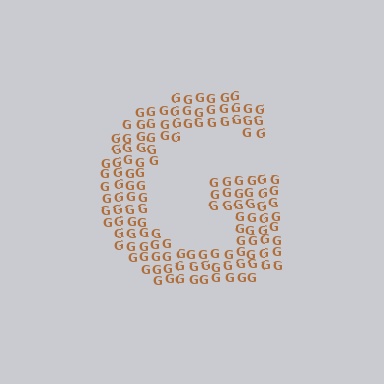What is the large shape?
The large shape is the letter G.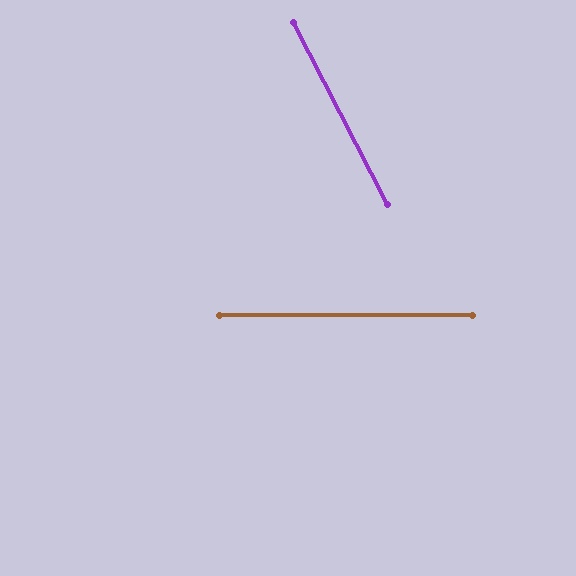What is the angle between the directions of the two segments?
Approximately 63 degrees.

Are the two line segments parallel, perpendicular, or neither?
Neither parallel nor perpendicular — they differ by about 63°.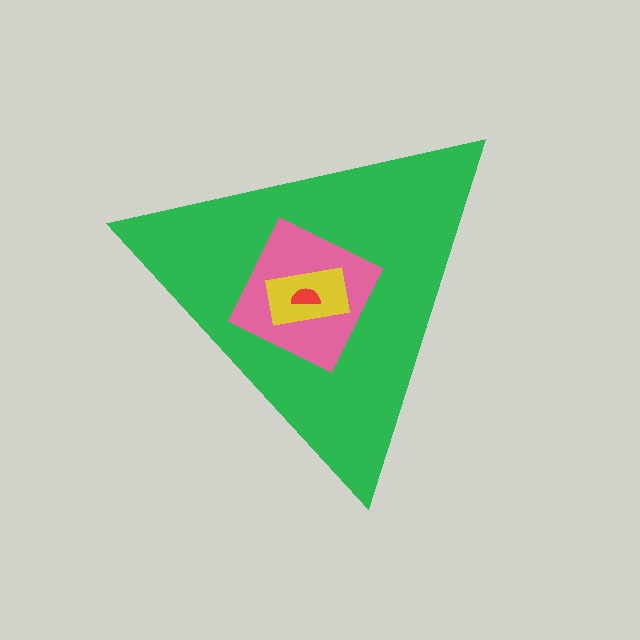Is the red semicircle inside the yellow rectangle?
Yes.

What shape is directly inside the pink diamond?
The yellow rectangle.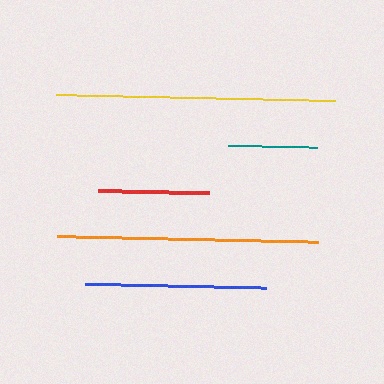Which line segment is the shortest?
The teal line is the shortest at approximately 90 pixels.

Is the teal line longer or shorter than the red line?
The red line is longer than the teal line.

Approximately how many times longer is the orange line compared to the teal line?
The orange line is approximately 2.9 times the length of the teal line.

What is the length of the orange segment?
The orange segment is approximately 262 pixels long.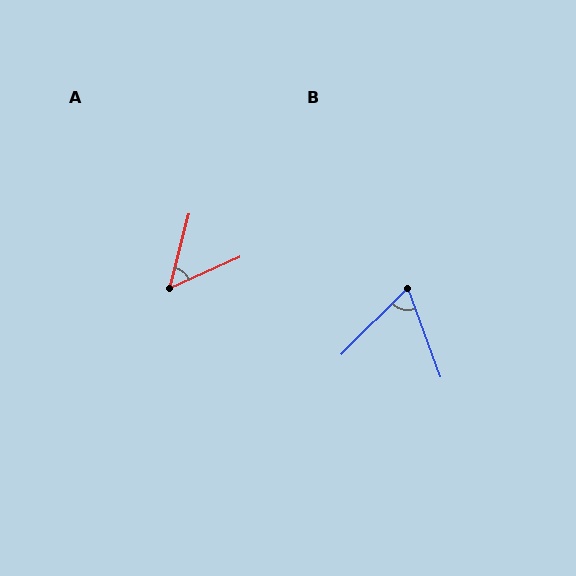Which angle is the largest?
B, at approximately 65 degrees.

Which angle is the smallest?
A, at approximately 51 degrees.